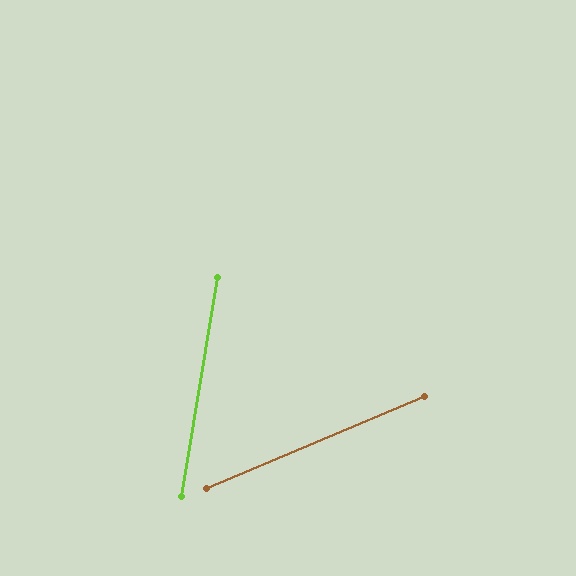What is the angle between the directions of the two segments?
Approximately 58 degrees.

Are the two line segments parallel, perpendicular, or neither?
Neither parallel nor perpendicular — they differ by about 58°.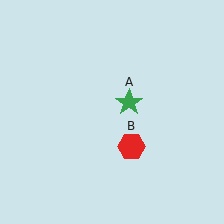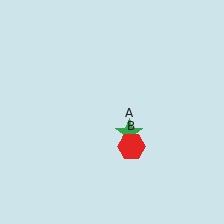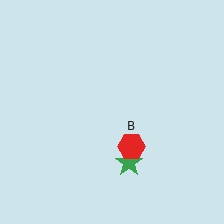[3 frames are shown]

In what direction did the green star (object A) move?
The green star (object A) moved down.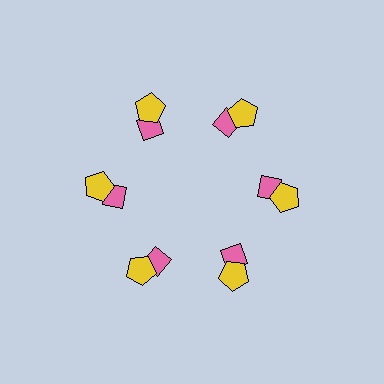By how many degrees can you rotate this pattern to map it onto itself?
The pattern maps onto itself every 60 degrees of rotation.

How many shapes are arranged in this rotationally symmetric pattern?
There are 12 shapes, arranged in 6 groups of 2.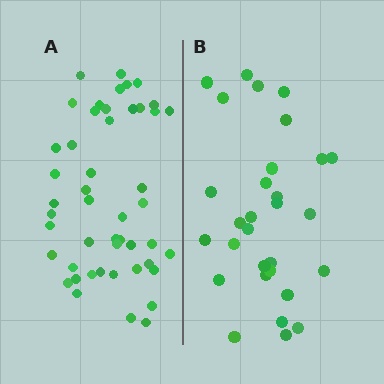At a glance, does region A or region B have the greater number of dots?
Region A (the left region) has more dots.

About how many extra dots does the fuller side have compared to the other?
Region A has approximately 20 more dots than region B.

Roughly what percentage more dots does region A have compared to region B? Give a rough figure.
About 60% more.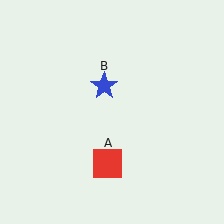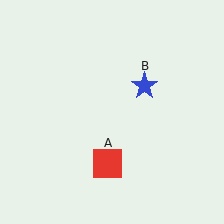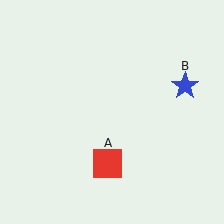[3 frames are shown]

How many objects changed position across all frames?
1 object changed position: blue star (object B).